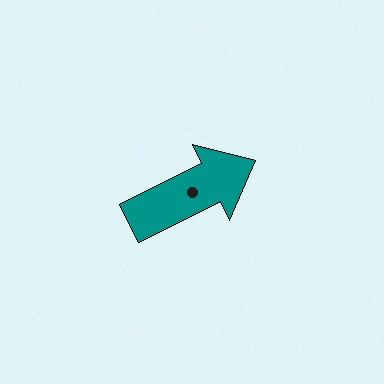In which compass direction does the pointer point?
Northeast.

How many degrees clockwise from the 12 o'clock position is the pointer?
Approximately 64 degrees.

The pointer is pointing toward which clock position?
Roughly 2 o'clock.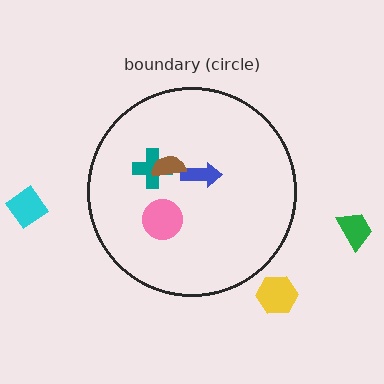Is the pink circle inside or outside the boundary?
Inside.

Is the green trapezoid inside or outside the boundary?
Outside.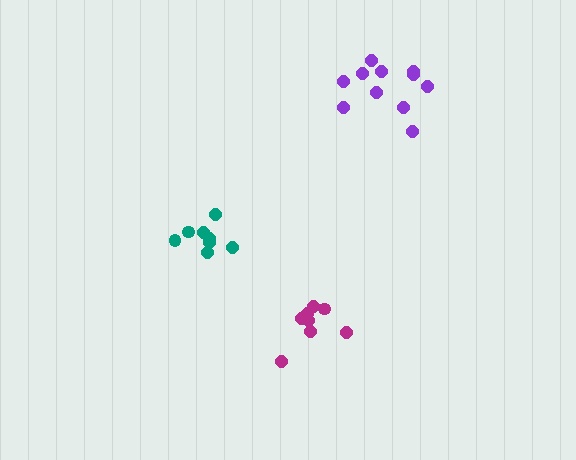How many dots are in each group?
Group 1: 8 dots, Group 2: 8 dots, Group 3: 11 dots (27 total).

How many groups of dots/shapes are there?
There are 3 groups.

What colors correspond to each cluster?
The clusters are colored: magenta, teal, purple.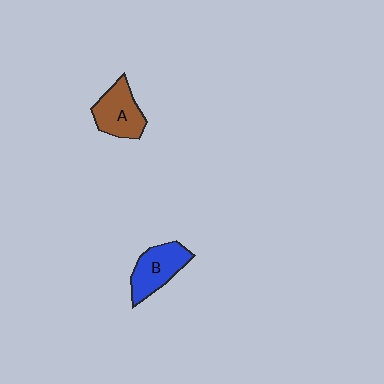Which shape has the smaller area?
Shape A (brown).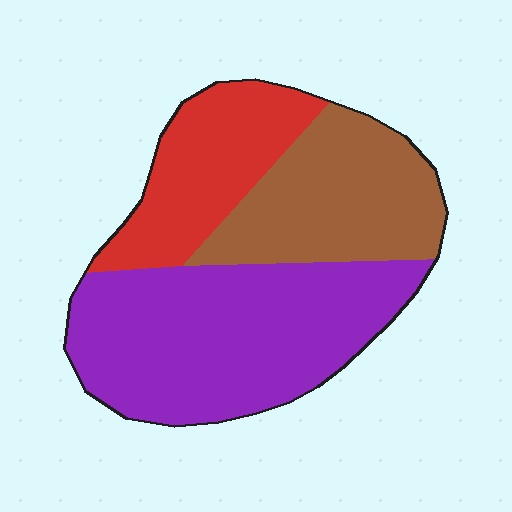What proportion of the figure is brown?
Brown takes up about one quarter (1/4) of the figure.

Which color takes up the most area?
Purple, at roughly 50%.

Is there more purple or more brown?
Purple.